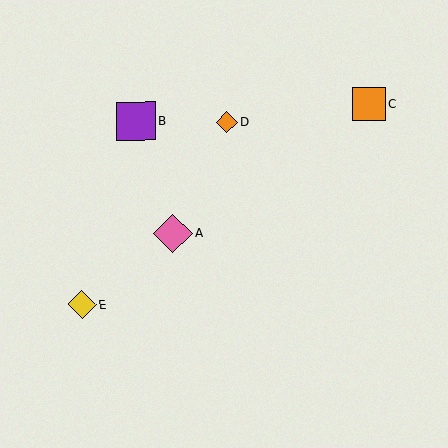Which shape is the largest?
The pink diamond (labeled A) is the largest.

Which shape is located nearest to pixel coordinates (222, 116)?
The orange diamond (labeled D) at (227, 122) is nearest to that location.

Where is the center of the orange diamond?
The center of the orange diamond is at (227, 122).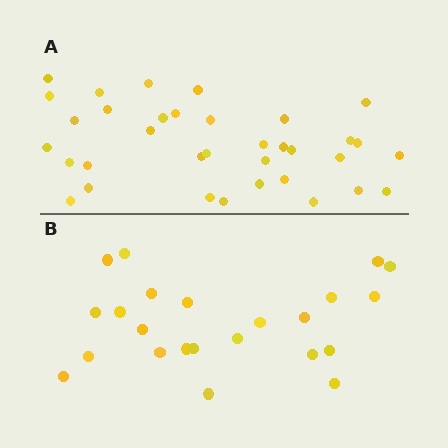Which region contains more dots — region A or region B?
Region A (the top region) has more dots.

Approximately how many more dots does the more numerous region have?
Region A has roughly 12 or so more dots than region B.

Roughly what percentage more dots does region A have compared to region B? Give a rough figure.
About 50% more.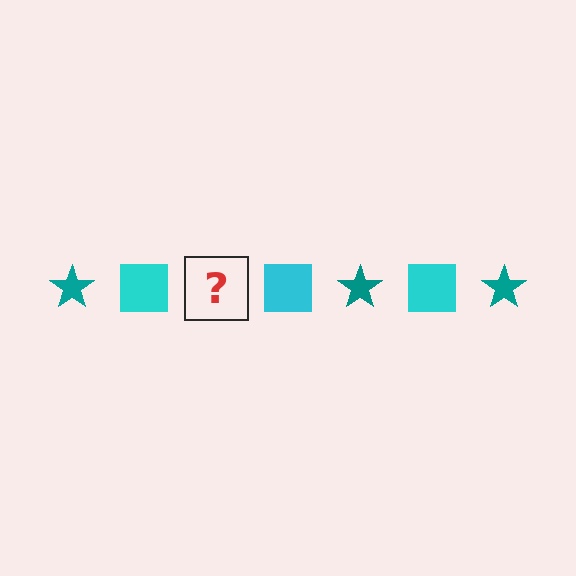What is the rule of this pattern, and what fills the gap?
The rule is that the pattern alternates between teal star and cyan square. The gap should be filled with a teal star.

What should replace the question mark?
The question mark should be replaced with a teal star.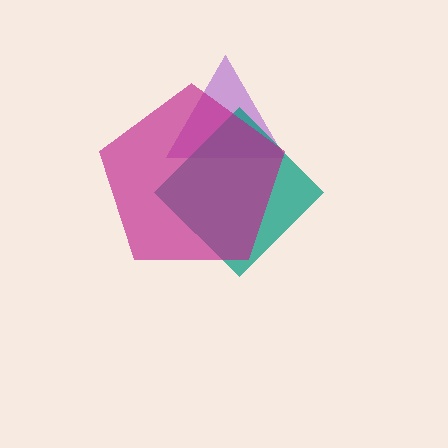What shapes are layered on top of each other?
The layered shapes are: a purple triangle, a teal diamond, a magenta pentagon.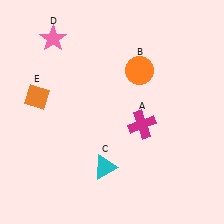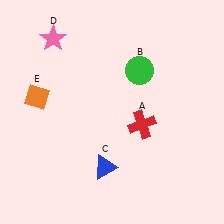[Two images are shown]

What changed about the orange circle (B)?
In Image 1, B is orange. In Image 2, it changed to green.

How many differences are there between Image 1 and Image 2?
There are 3 differences between the two images.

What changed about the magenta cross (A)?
In Image 1, A is magenta. In Image 2, it changed to red.